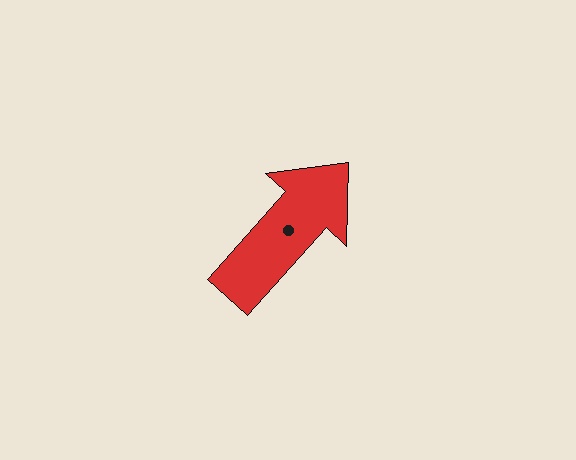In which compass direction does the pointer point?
Northeast.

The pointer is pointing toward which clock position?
Roughly 1 o'clock.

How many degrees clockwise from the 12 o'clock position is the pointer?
Approximately 42 degrees.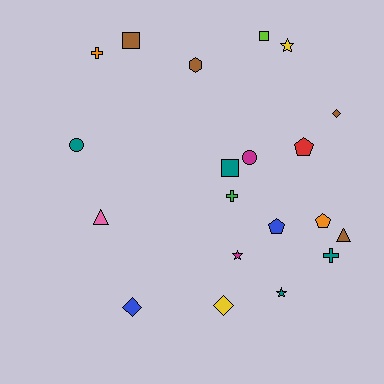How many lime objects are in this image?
There is 1 lime object.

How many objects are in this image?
There are 20 objects.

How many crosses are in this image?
There are 3 crosses.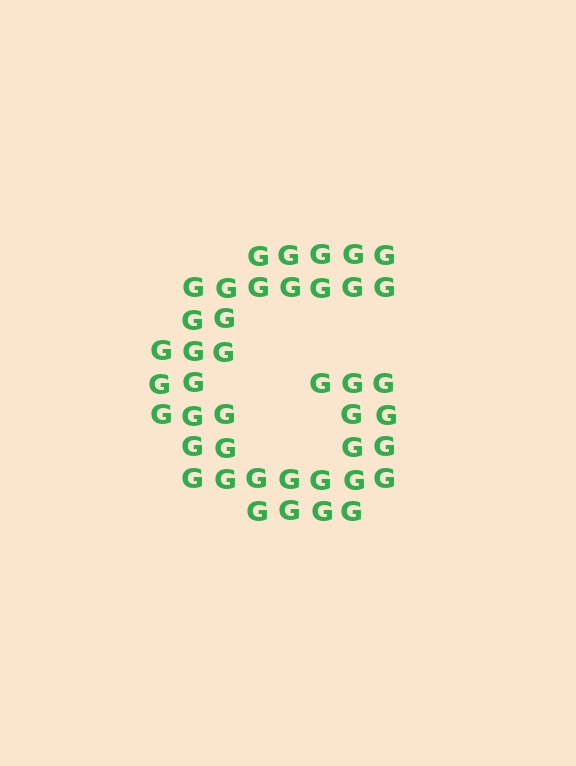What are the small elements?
The small elements are letter G's.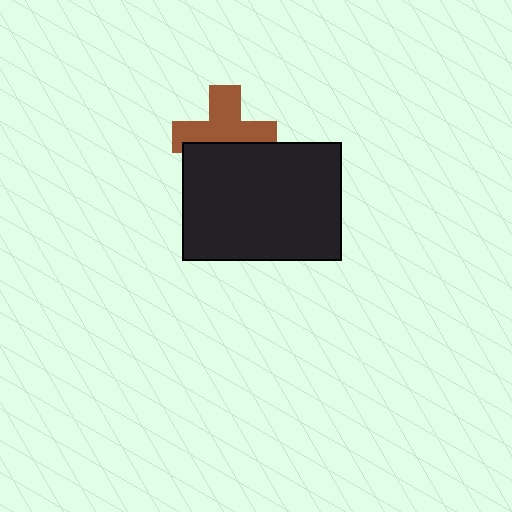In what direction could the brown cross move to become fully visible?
The brown cross could move up. That would shift it out from behind the black rectangle entirely.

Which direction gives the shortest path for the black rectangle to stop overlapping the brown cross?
Moving down gives the shortest separation.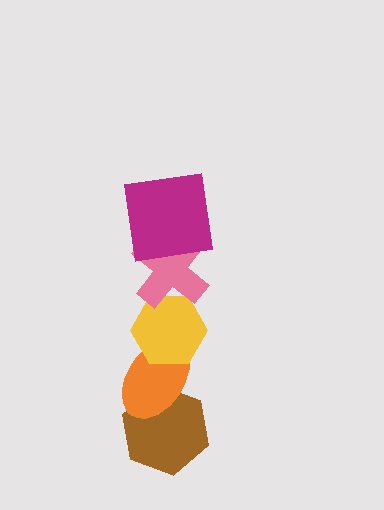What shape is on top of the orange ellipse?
The yellow hexagon is on top of the orange ellipse.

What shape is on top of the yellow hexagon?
The pink cross is on top of the yellow hexagon.